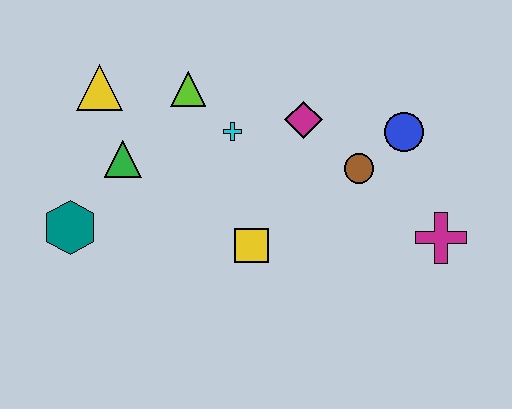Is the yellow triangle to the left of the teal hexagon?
No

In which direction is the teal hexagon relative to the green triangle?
The teal hexagon is below the green triangle.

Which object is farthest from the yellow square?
The yellow triangle is farthest from the yellow square.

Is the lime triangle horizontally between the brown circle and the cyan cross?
No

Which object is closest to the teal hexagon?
The green triangle is closest to the teal hexagon.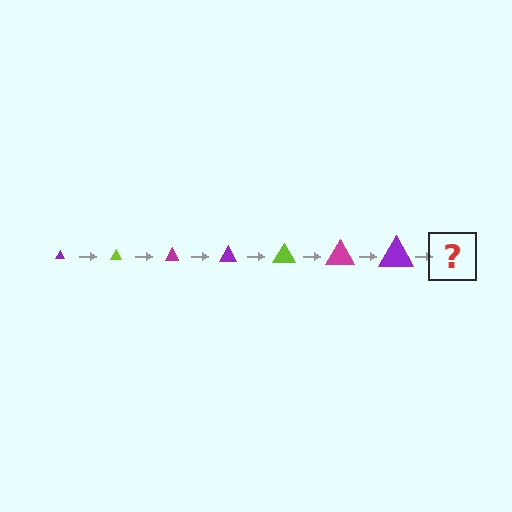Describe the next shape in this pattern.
It should be a lime triangle, larger than the previous one.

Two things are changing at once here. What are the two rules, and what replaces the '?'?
The two rules are that the triangle grows larger each step and the color cycles through purple, lime, and magenta. The '?' should be a lime triangle, larger than the previous one.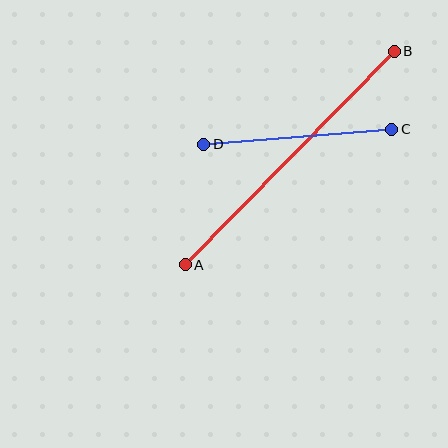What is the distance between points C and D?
The distance is approximately 188 pixels.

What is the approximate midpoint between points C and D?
The midpoint is at approximately (298, 137) pixels.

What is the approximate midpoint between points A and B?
The midpoint is at approximately (290, 158) pixels.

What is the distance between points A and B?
The distance is approximately 299 pixels.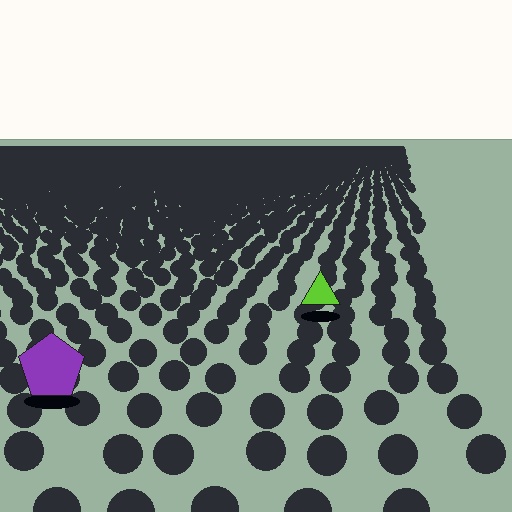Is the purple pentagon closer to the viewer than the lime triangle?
Yes. The purple pentagon is closer — you can tell from the texture gradient: the ground texture is coarser near it.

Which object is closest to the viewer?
The purple pentagon is closest. The texture marks near it are larger and more spread out.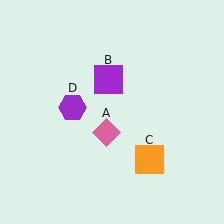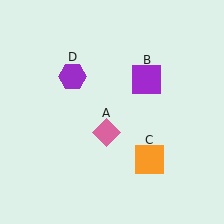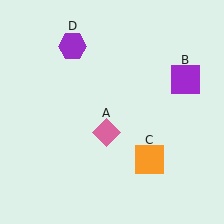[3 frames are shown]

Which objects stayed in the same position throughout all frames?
Pink diamond (object A) and orange square (object C) remained stationary.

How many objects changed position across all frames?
2 objects changed position: purple square (object B), purple hexagon (object D).